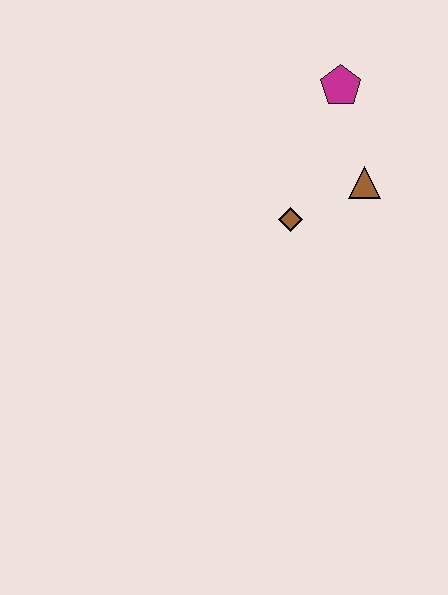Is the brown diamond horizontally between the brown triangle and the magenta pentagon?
No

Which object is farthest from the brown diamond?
The magenta pentagon is farthest from the brown diamond.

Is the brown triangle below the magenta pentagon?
Yes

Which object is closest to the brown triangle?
The brown diamond is closest to the brown triangle.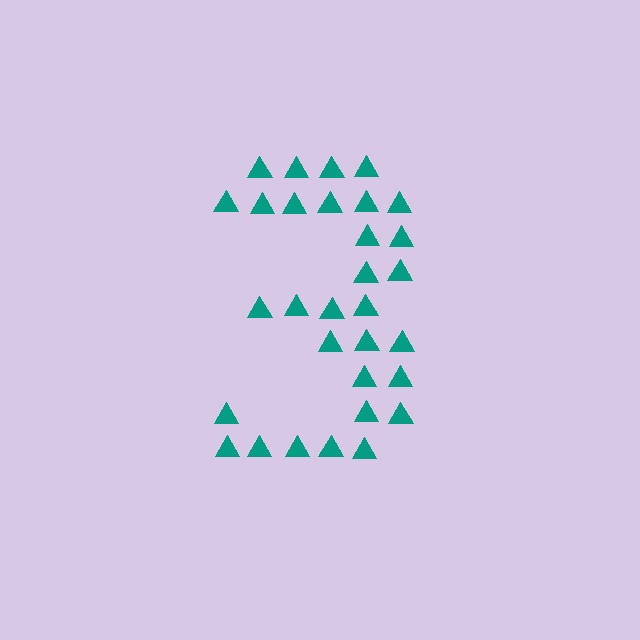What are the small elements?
The small elements are triangles.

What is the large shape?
The large shape is the digit 3.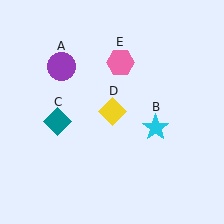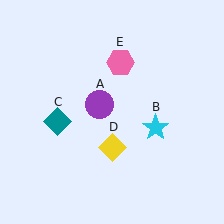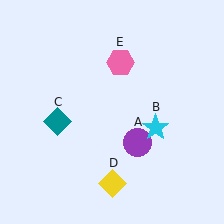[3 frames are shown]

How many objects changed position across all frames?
2 objects changed position: purple circle (object A), yellow diamond (object D).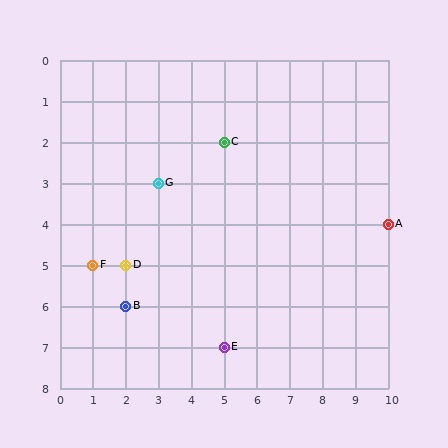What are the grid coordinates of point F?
Point F is at grid coordinates (1, 5).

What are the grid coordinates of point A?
Point A is at grid coordinates (10, 4).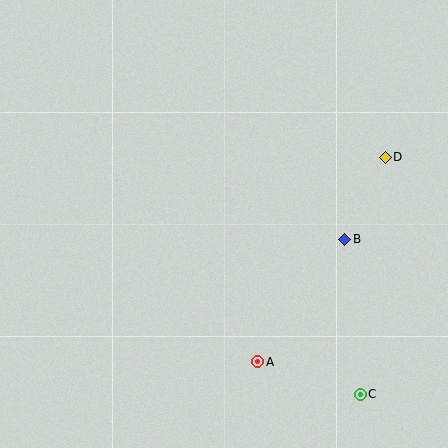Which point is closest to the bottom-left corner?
Point A is closest to the bottom-left corner.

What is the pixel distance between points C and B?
The distance between C and B is 156 pixels.